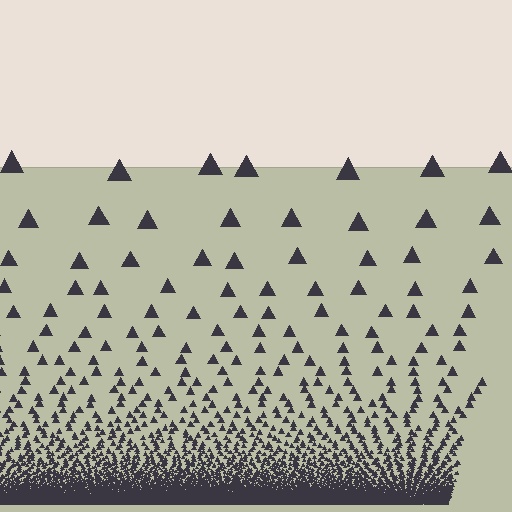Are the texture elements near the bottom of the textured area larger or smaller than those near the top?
Smaller. The gradient is inverted — elements near the bottom are smaller and denser.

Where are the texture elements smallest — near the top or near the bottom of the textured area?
Near the bottom.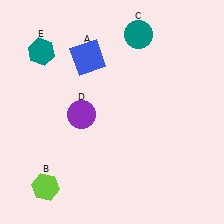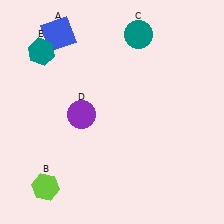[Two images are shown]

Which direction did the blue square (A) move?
The blue square (A) moved left.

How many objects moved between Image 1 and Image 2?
1 object moved between the two images.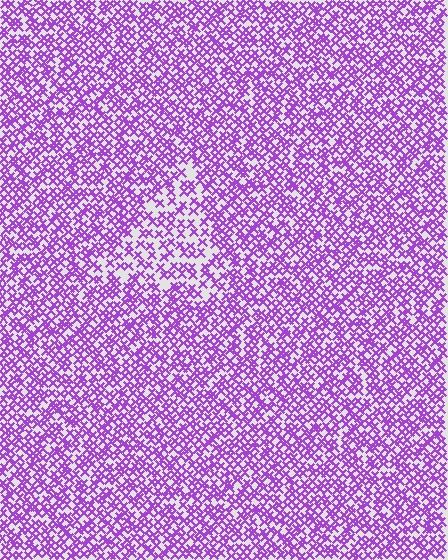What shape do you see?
I see a triangle.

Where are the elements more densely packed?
The elements are more densely packed outside the triangle boundary.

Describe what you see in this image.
The image contains small purple elements arranged at two different densities. A triangle-shaped region is visible where the elements are less densely packed than the surrounding area.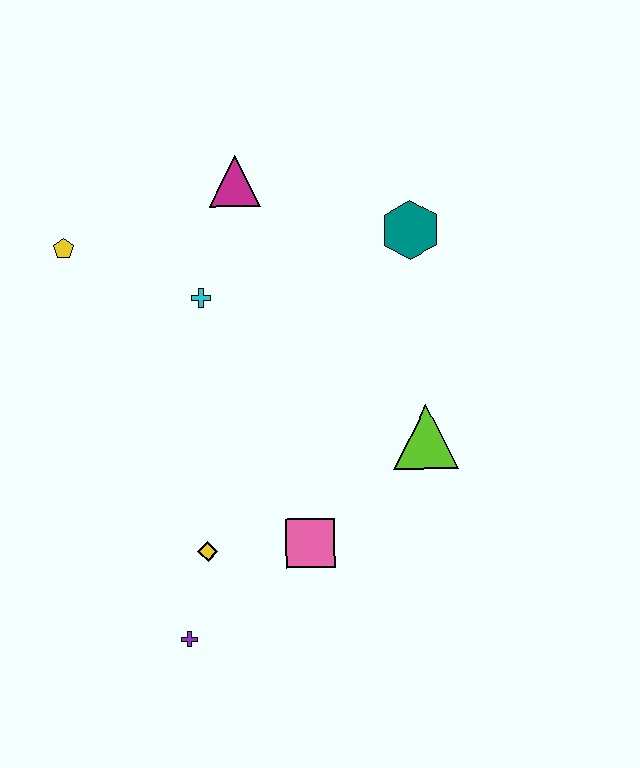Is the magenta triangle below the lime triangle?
No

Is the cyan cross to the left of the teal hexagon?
Yes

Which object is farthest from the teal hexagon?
The purple cross is farthest from the teal hexagon.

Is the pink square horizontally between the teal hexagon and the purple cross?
Yes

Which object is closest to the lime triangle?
The pink square is closest to the lime triangle.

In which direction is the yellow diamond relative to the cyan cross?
The yellow diamond is below the cyan cross.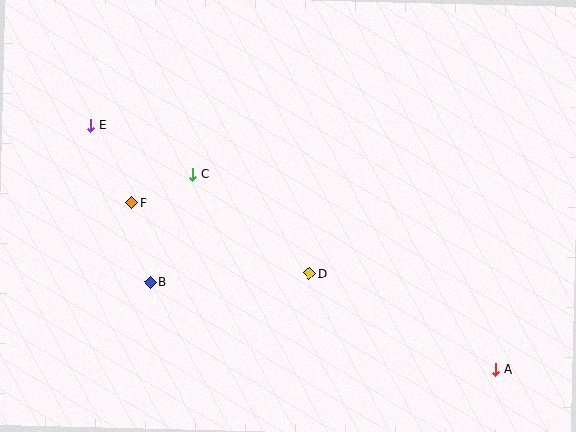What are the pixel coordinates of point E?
Point E is at (91, 126).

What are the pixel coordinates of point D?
Point D is at (309, 273).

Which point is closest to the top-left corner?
Point E is closest to the top-left corner.